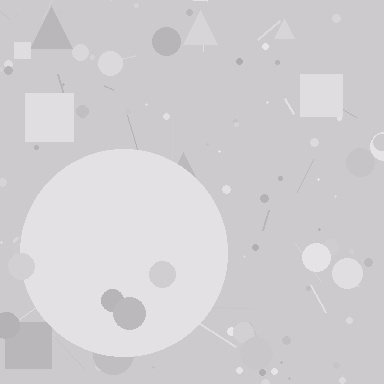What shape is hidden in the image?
A circle is hidden in the image.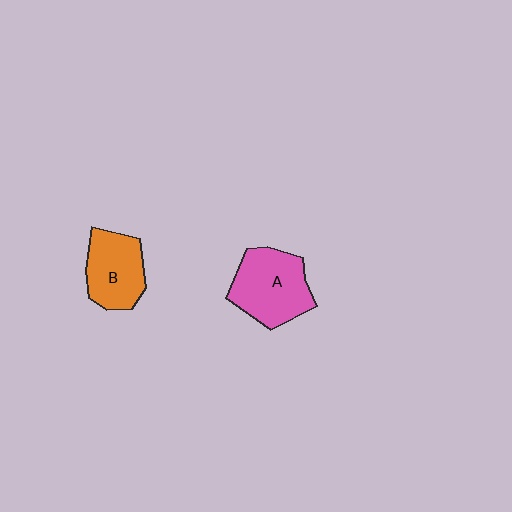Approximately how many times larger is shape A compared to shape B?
Approximately 1.2 times.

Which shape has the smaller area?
Shape B (orange).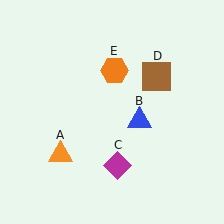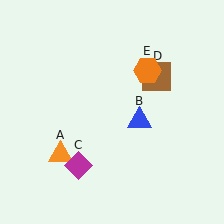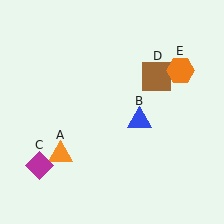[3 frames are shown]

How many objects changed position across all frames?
2 objects changed position: magenta diamond (object C), orange hexagon (object E).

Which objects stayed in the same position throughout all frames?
Orange triangle (object A) and blue triangle (object B) and brown square (object D) remained stationary.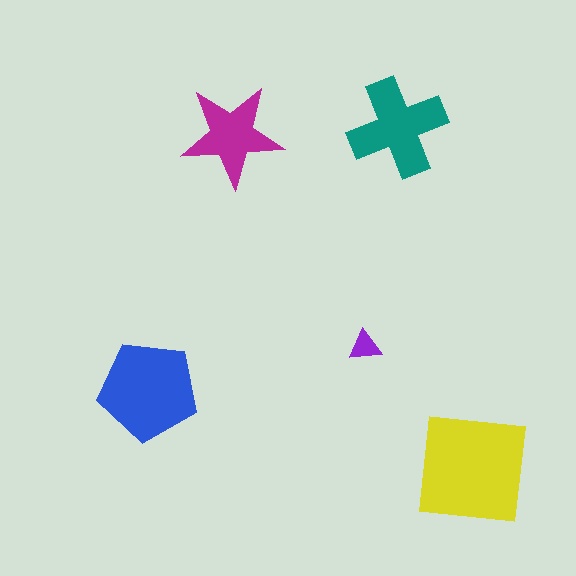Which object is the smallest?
The purple triangle.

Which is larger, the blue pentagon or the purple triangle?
The blue pentagon.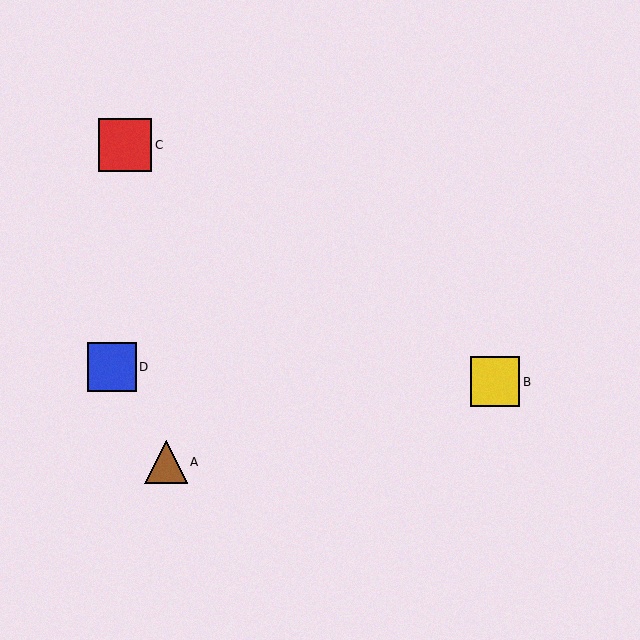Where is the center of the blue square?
The center of the blue square is at (112, 367).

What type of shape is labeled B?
Shape B is a yellow square.